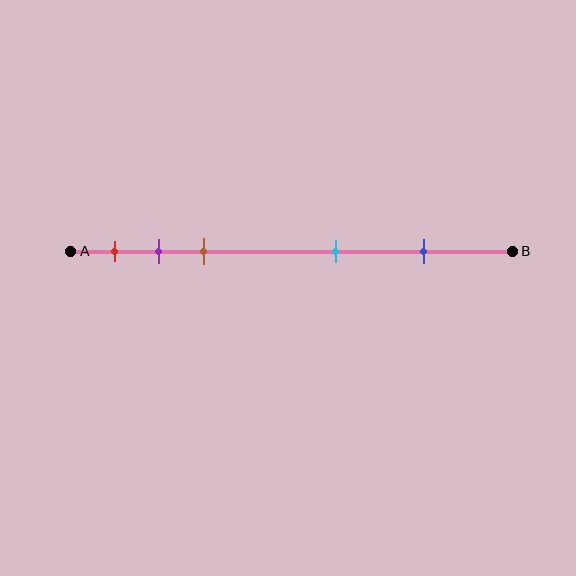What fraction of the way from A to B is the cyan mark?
The cyan mark is approximately 60% (0.6) of the way from A to B.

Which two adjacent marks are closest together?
The purple and brown marks are the closest adjacent pair.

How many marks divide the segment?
There are 5 marks dividing the segment.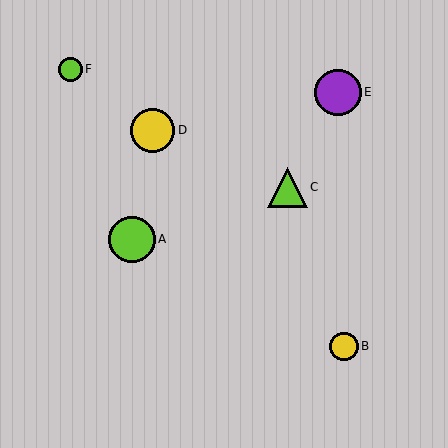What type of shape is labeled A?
Shape A is a lime circle.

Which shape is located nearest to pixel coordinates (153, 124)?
The yellow circle (labeled D) at (153, 130) is nearest to that location.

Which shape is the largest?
The purple circle (labeled E) is the largest.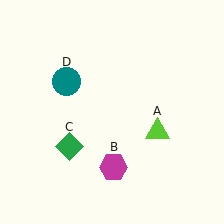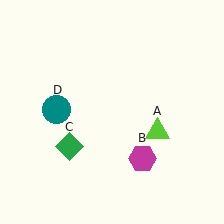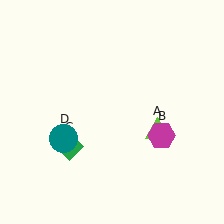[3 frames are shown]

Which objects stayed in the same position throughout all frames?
Lime triangle (object A) and green diamond (object C) remained stationary.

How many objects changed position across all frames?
2 objects changed position: magenta hexagon (object B), teal circle (object D).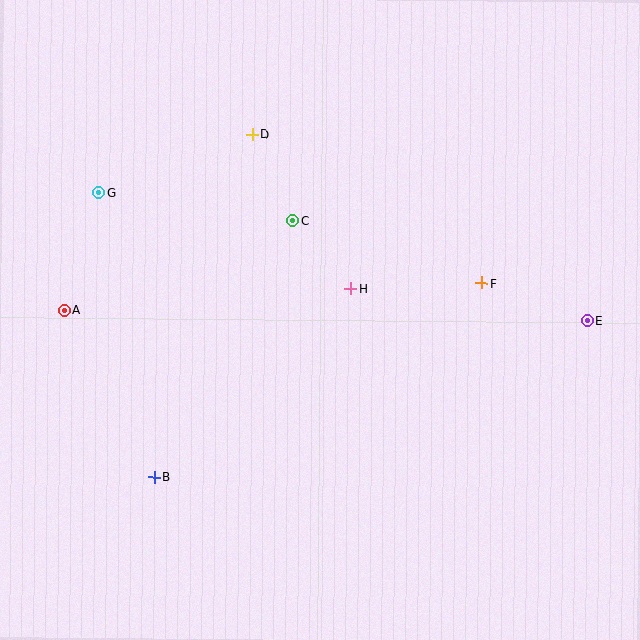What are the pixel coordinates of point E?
Point E is at (587, 321).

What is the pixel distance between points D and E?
The distance between D and E is 384 pixels.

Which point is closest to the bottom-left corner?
Point B is closest to the bottom-left corner.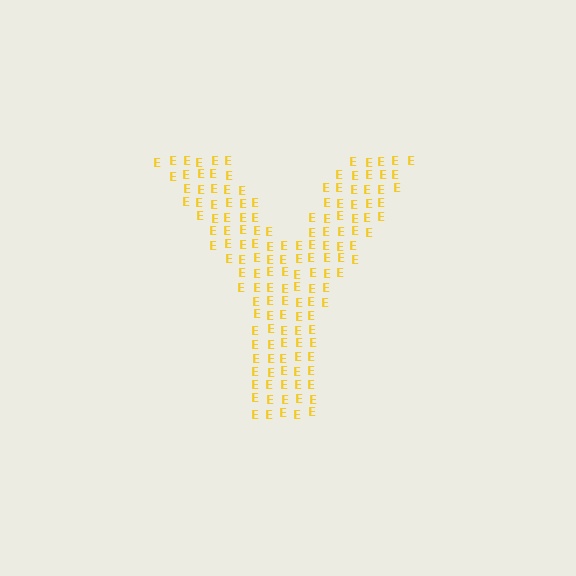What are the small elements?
The small elements are letter E's.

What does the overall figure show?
The overall figure shows the letter Y.